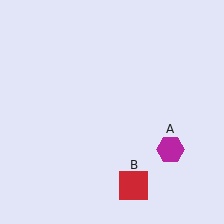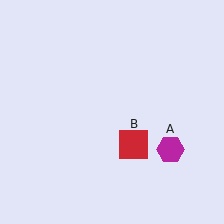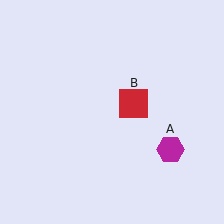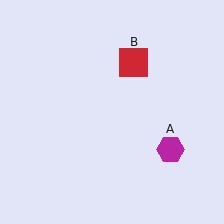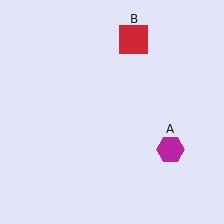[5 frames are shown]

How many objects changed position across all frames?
1 object changed position: red square (object B).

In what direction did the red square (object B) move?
The red square (object B) moved up.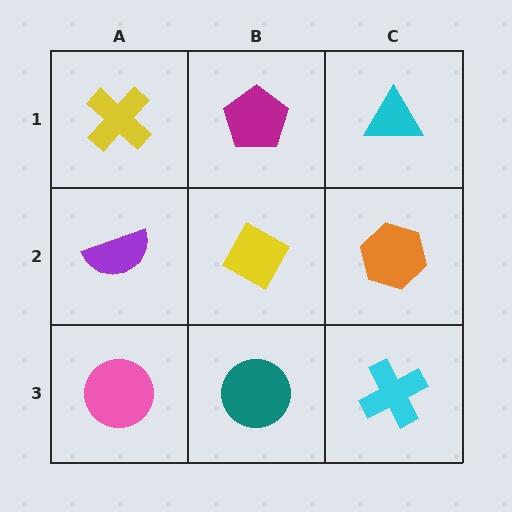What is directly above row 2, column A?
A yellow cross.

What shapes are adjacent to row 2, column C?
A cyan triangle (row 1, column C), a cyan cross (row 3, column C), a yellow diamond (row 2, column B).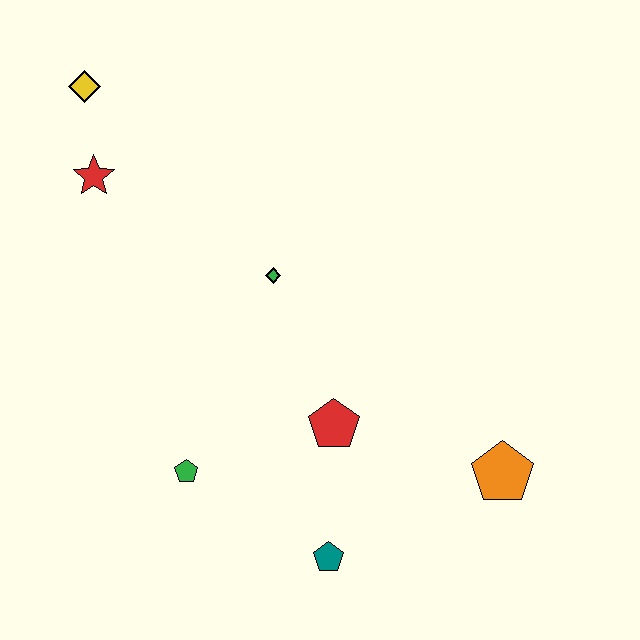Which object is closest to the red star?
The yellow diamond is closest to the red star.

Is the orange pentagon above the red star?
No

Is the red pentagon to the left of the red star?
No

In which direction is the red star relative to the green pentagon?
The red star is above the green pentagon.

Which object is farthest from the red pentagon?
The yellow diamond is farthest from the red pentagon.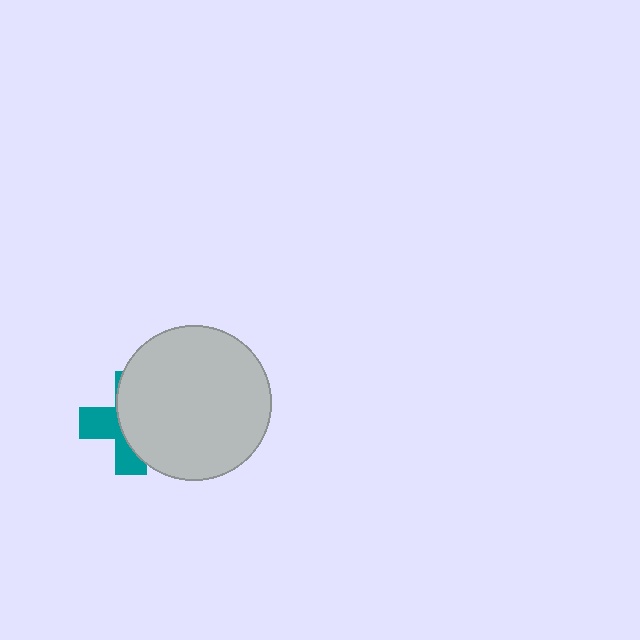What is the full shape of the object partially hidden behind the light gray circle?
The partially hidden object is a teal cross.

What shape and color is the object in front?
The object in front is a light gray circle.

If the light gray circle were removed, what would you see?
You would see the complete teal cross.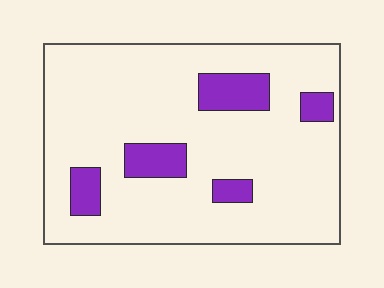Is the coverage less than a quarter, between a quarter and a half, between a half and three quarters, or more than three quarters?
Less than a quarter.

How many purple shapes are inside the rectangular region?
5.